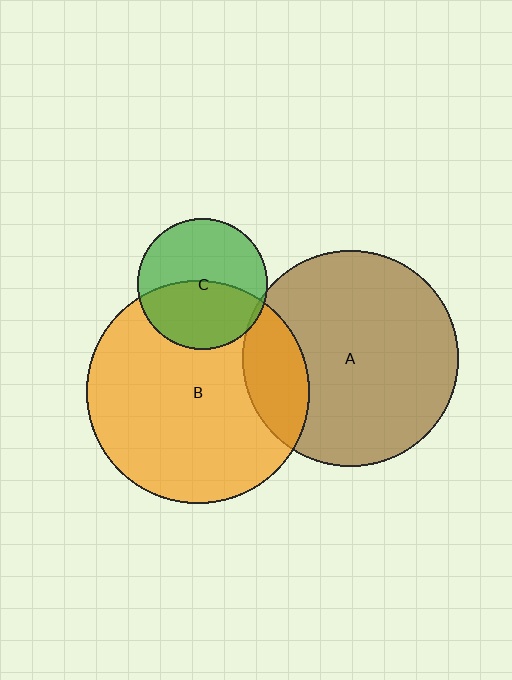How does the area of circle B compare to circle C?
Approximately 2.9 times.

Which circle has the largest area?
Circle B (orange).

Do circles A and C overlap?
Yes.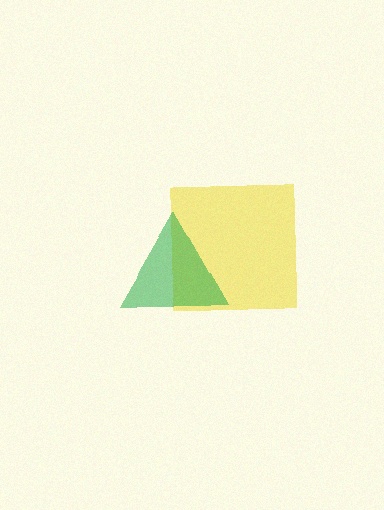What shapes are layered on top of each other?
The layered shapes are: a yellow square, a green triangle.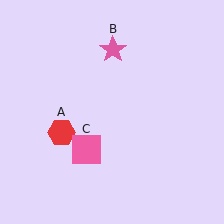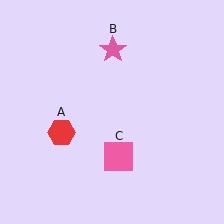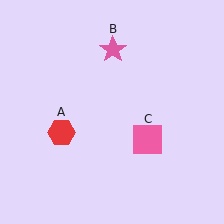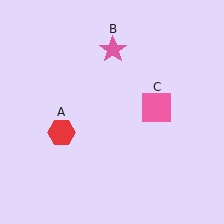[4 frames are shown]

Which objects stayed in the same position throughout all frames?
Red hexagon (object A) and pink star (object B) remained stationary.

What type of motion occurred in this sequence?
The pink square (object C) rotated counterclockwise around the center of the scene.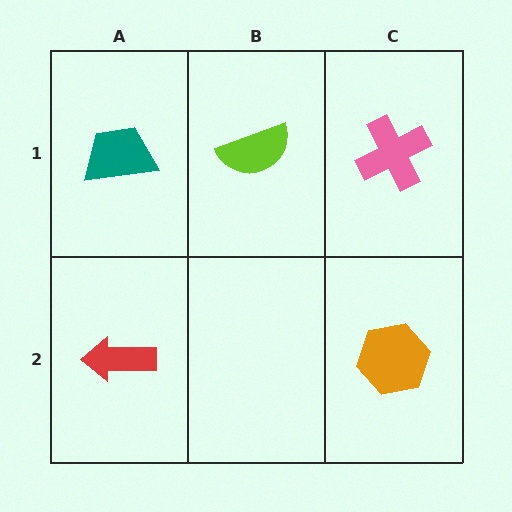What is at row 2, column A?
A red arrow.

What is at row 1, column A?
A teal trapezoid.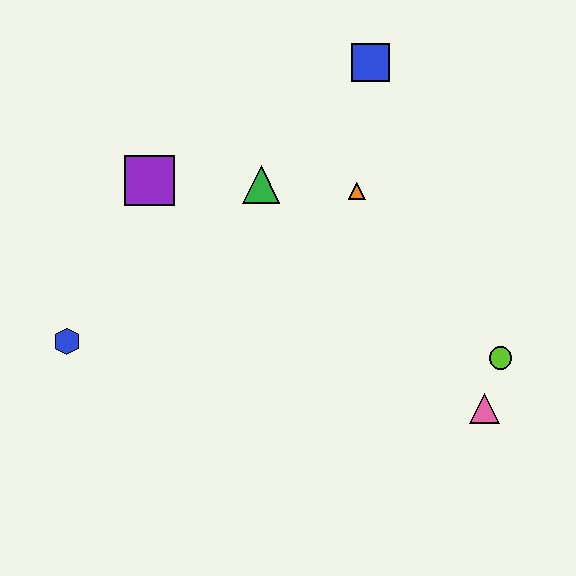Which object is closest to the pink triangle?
The lime circle is closest to the pink triangle.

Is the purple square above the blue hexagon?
Yes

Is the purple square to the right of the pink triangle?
No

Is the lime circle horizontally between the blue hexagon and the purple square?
No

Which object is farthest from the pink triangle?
The blue hexagon is farthest from the pink triangle.